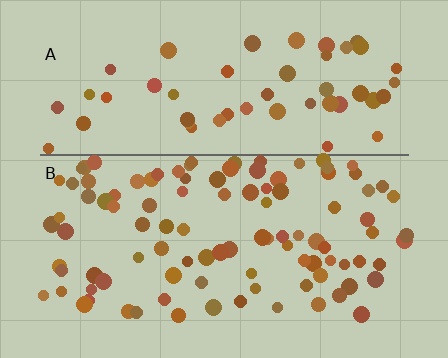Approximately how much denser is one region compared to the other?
Approximately 1.8× — region B over region A.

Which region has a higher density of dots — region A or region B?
B (the bottom).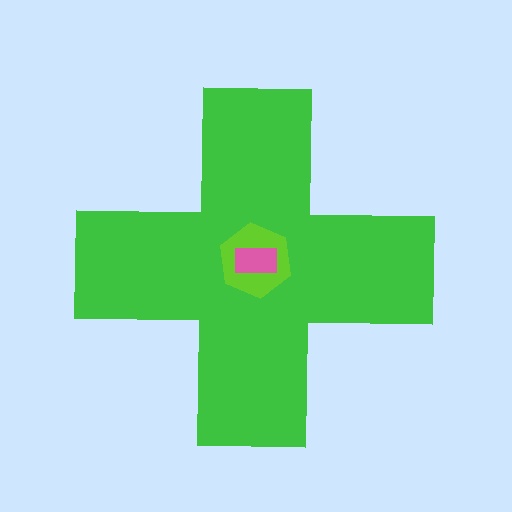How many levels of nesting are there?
3.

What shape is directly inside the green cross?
The lime hexagon.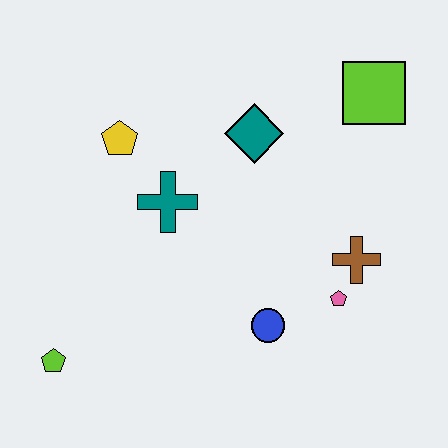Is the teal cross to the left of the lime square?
Yes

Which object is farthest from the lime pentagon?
The lime square is farthest from the lime pentagon.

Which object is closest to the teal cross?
The yellow pentagon is closest to the teal cross.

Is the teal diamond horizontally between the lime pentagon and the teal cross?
No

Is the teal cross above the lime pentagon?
Yes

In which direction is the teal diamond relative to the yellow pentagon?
The teal diamond is to the right of the yellow pentagon.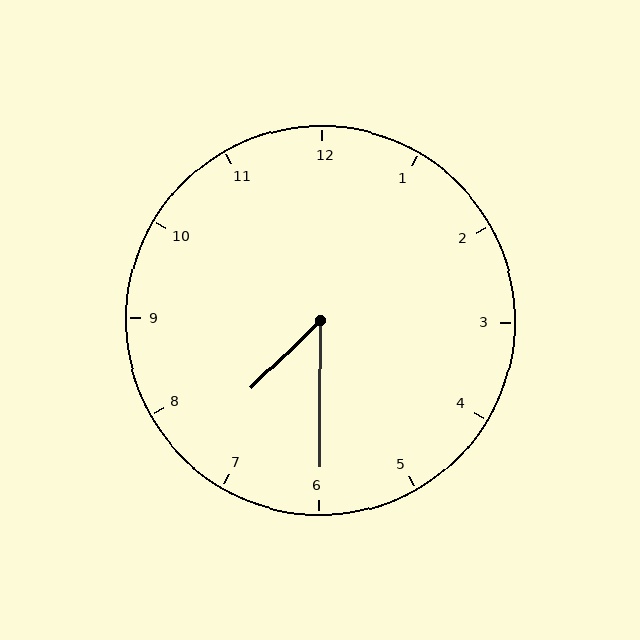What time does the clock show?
7:30.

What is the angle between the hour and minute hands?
Approximately 45 degrees.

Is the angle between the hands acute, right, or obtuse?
It is acute.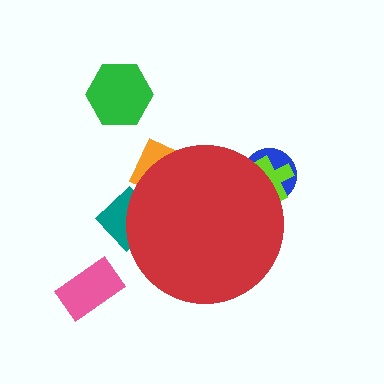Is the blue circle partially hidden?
Yes, the blue circle is partially hidden behind the red circle.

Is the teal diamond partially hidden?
Yes, the teal diamond is partially hidden behind the red circle.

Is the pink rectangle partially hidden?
No, the pink rectangle is fully visible.